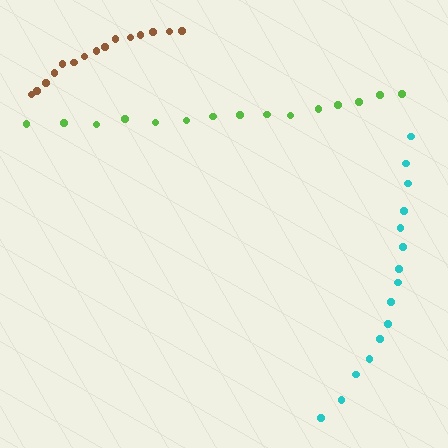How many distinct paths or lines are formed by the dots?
There are 3 distinct paths.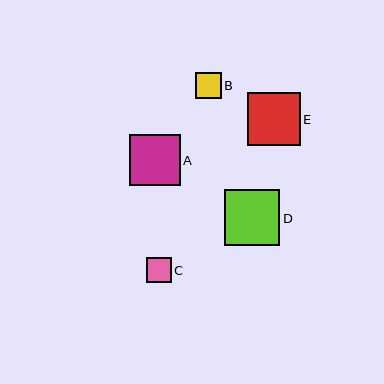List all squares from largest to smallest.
From largest to smallest: D, E, A, B, C.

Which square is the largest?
Square D is the largest with a size of approximately 55 pixels.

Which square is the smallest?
Square C is the smallest with a size of approximately 24 pixels.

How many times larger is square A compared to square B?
Square A is approximately 2.0 times the size of square B.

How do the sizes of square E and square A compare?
Square E and square A are approximately the same size.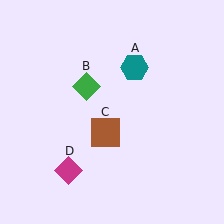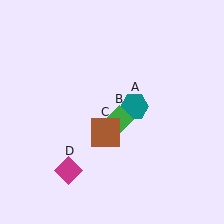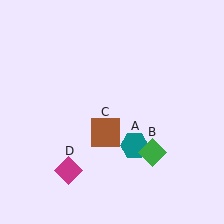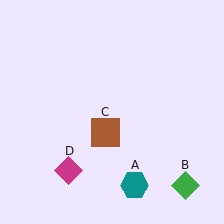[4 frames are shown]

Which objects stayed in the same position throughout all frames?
Brown square (object C) and magenta diamond (object D) remained stationary.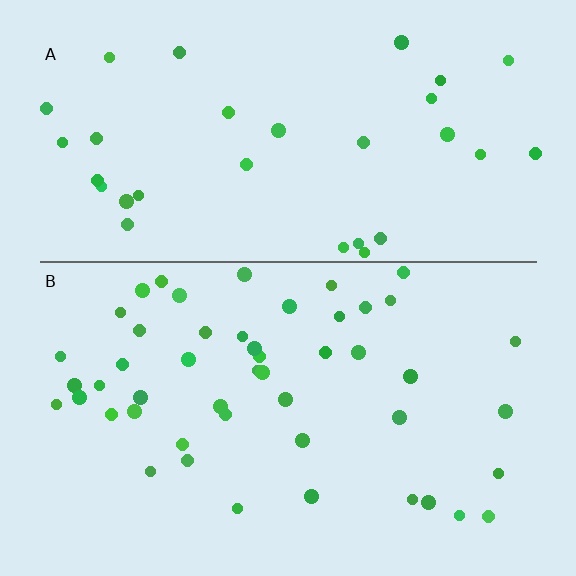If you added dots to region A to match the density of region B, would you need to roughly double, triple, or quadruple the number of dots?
Approximately double.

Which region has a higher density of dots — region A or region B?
B (the bottom).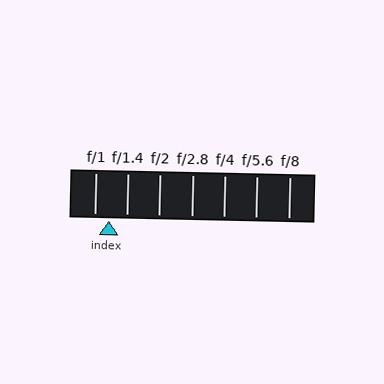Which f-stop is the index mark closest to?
The index mark is closest to f/1.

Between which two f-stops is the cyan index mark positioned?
The index mark is between f/1 and f/1.4.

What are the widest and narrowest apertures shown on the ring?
The widest aperture shown is f/1 and the narrowest is f/8.